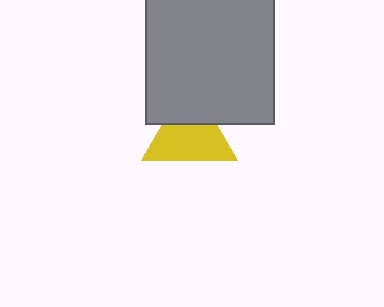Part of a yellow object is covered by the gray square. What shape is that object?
It is a triangle.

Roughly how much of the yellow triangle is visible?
Most of it is visible (roughly 67%).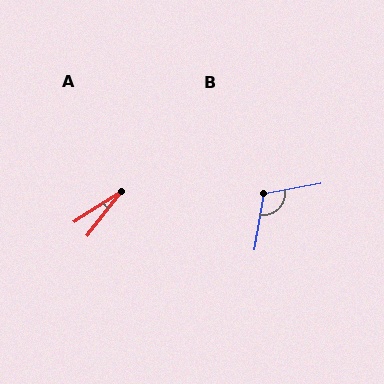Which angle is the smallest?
A, at approximately 20 degrees.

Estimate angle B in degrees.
Approximately 110 degrees.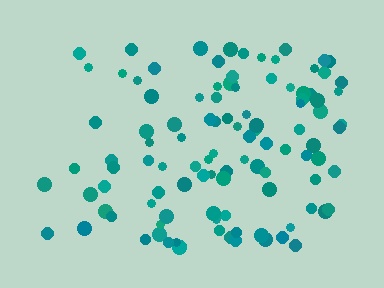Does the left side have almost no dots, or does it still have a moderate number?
Still a moderate number, just noticeably fewer than the right.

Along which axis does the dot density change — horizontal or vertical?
Horizontal.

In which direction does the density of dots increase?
From left to right, with the right side densest.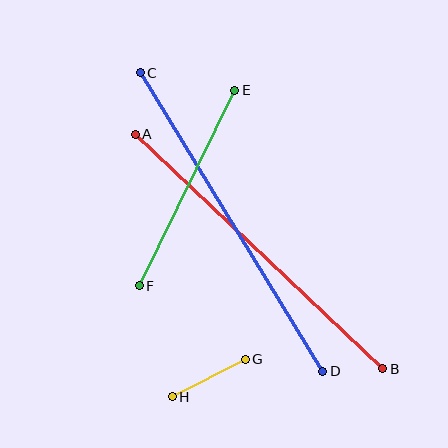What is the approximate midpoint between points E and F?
The midpoint is at approximately (187, 188) pixels.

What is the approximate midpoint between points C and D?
The midpoint is at approximately (232, 222) pixels.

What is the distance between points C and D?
The distance is approximately 350 pixels.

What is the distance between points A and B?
The distance is approximately 341 pixels.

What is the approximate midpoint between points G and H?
The midpoint is at approximately (209, 378) pixels.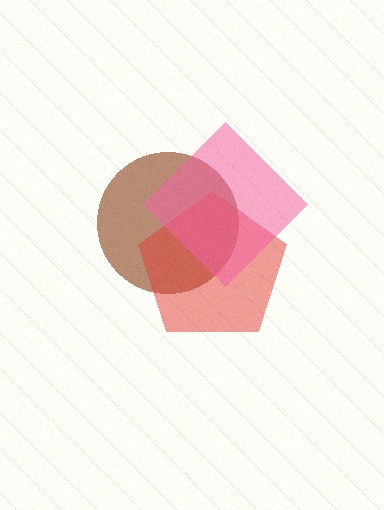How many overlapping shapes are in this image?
There are 3 overlapping shapes in the image.